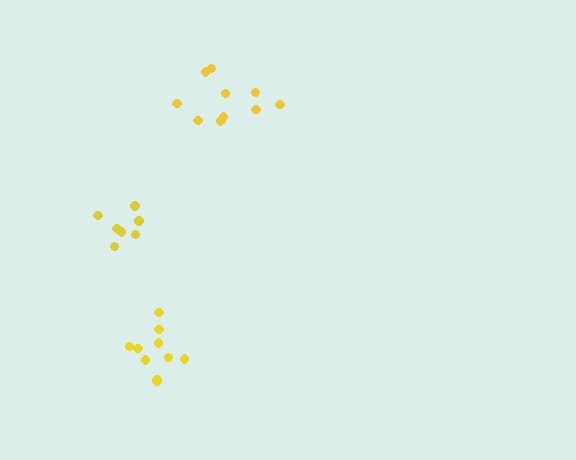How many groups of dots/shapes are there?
There are 3 groups.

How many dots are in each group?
Group 1: 7 dots, Group 2: 10 dots, Group 3: 11 dots (28 total).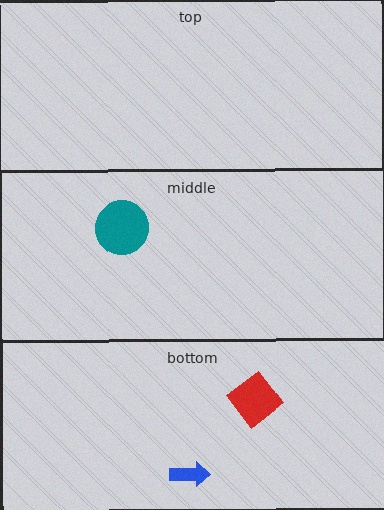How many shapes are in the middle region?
1.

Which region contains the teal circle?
The middle region.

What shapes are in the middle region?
The teal circle.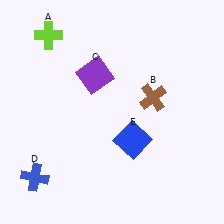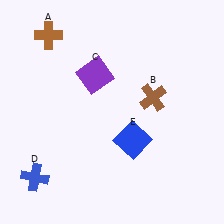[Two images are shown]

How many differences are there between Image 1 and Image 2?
There is 1 difference between the two images.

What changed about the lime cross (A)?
In Image 1, A is lime. In Image 2, it changed to brown.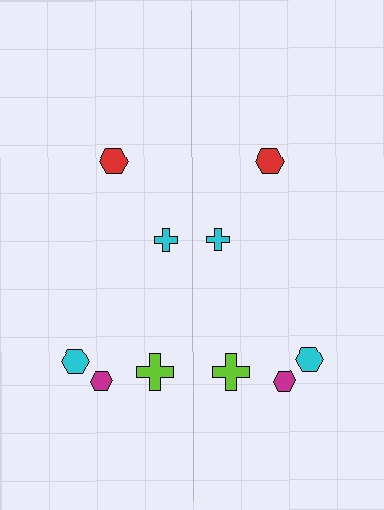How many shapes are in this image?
There are 10 shapes in this image.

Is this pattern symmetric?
Yes, this pattern has bilateral (reflection) symmetry.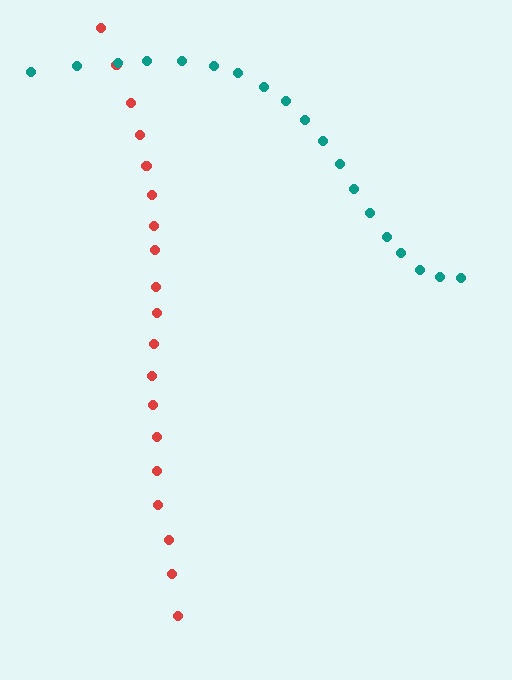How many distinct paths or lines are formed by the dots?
There are 2 distinct paths.